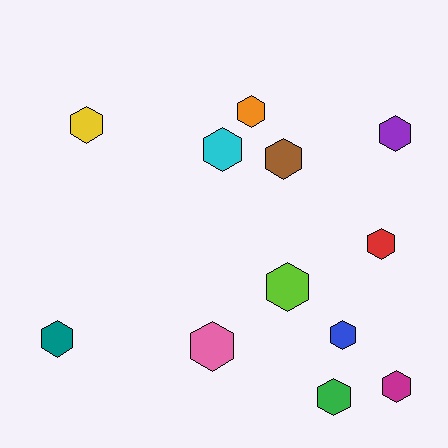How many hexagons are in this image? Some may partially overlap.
There are 12 hexagons.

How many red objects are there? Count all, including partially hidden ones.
There is 1 red object.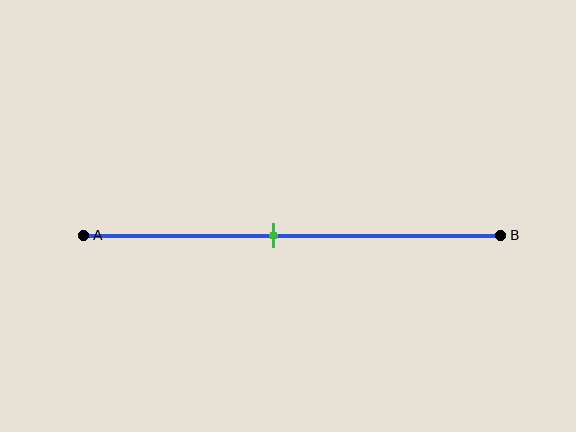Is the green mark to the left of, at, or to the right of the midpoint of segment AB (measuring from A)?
The green mark is to the left of the midpoint of segment AB.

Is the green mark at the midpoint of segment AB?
No, the mark is at about 45% from A, not at the 50% midpoint.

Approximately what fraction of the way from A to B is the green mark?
The green mark is approximately 45% of the way from A to B.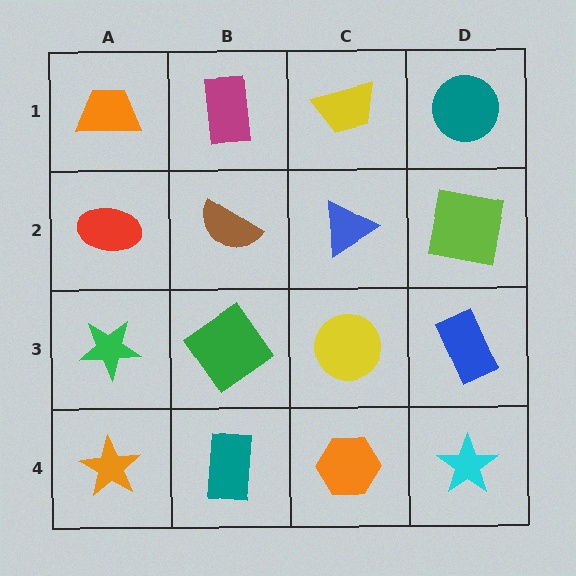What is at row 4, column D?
A cyan star.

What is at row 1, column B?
A magenta rectangle.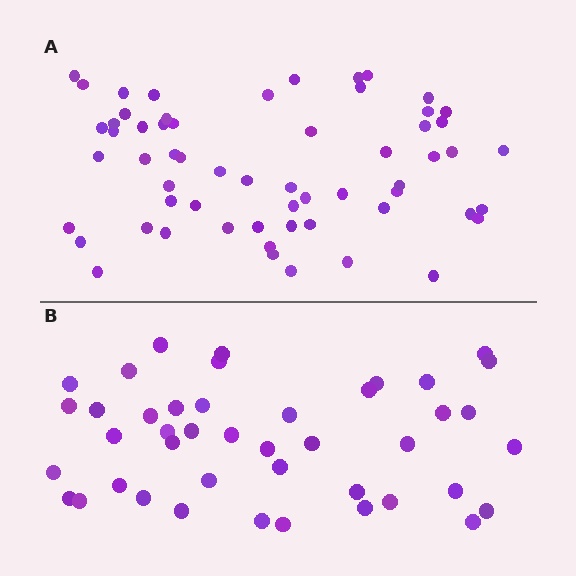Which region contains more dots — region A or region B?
Region A (the top region) has more dots.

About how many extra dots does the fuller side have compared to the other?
Region A has approximately 15 more dots than region B.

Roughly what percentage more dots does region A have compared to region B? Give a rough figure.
About 40% more.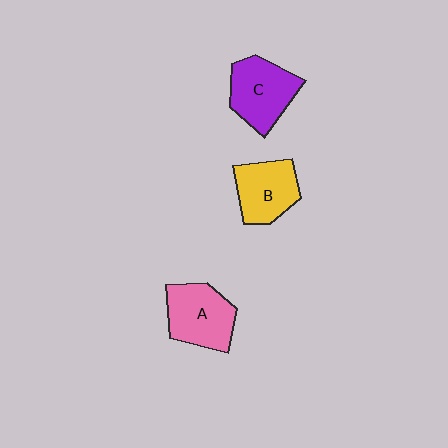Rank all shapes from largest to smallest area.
From largest to smallest: A (pink), C (purple), B (yellow).